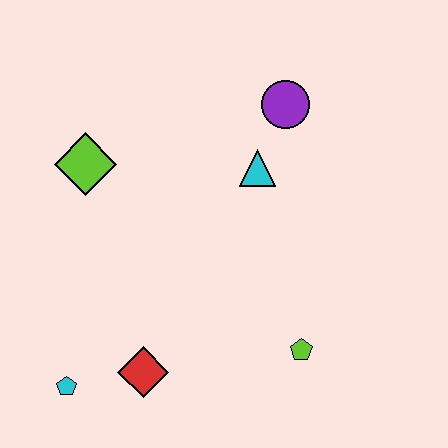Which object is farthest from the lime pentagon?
The lime diamond is farthest from the lime pentagon.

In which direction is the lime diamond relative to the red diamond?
The lime diamond is above the red diamond.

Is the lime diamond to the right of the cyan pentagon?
Yes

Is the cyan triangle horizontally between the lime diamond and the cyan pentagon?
No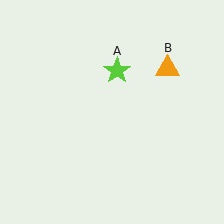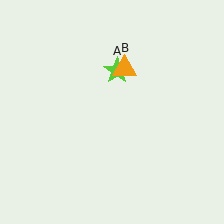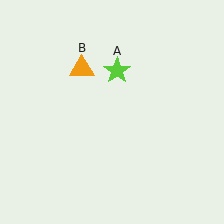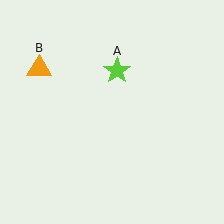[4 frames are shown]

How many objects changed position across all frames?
1 object changed position: orange triangle (object B).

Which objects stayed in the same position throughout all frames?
Lime star (object A) remained stationary.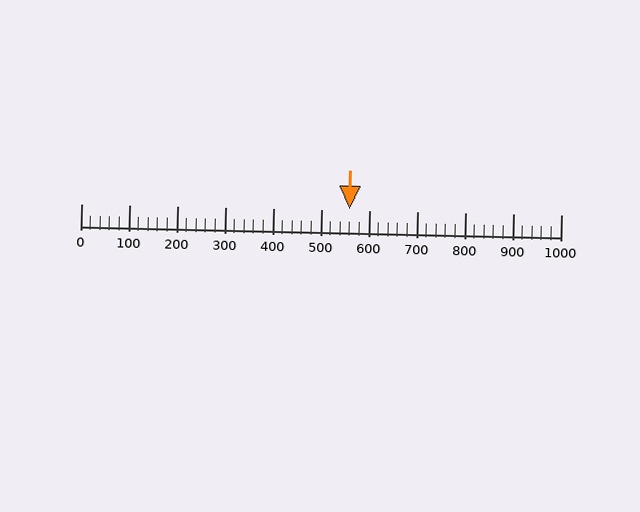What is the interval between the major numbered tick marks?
The major tick marks are spaced 100 units apart.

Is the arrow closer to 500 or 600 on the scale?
The arrow is closer to 600.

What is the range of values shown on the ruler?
The ruler shows values from 0 to 1000.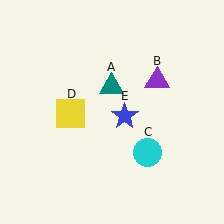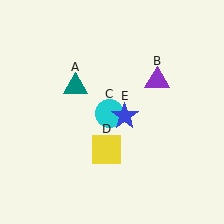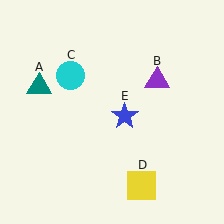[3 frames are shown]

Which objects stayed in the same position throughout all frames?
Purple triangle (object B) and blue star (object E) remained stationary.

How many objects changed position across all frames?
3 objects changed position: teal triangle (object A), cyan circle (object C), yellow square (object D).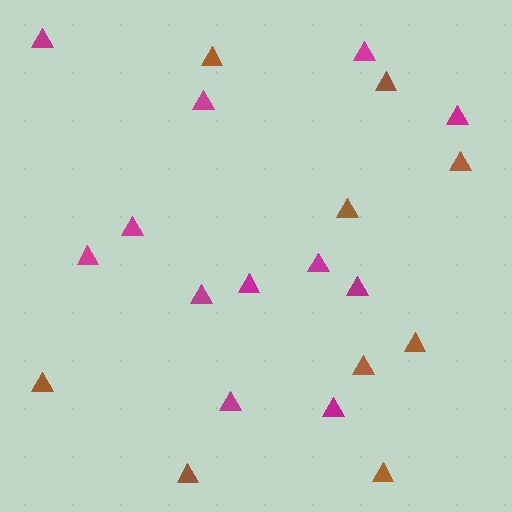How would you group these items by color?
There are 2 groups: one group of magenta triangles (12) and one group of brown triangles (9).